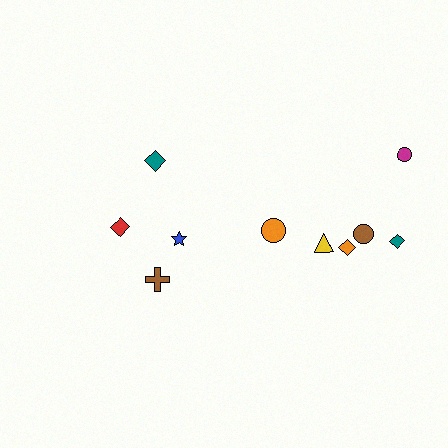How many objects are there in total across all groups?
There are 10 objects.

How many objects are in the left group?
There are 4 objects.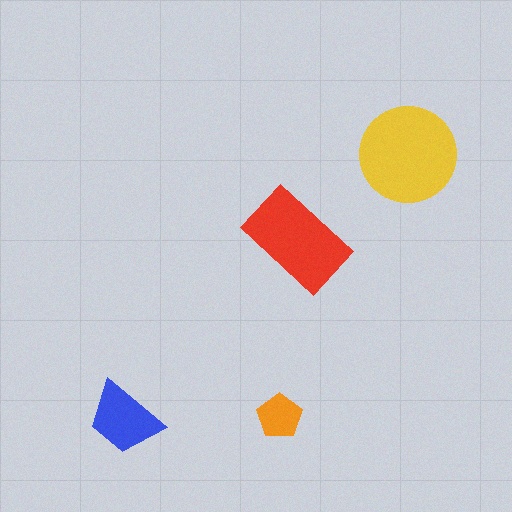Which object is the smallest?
The orange pentagon.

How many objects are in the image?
There are 4 objects in the image.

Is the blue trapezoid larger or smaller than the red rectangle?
Smaller.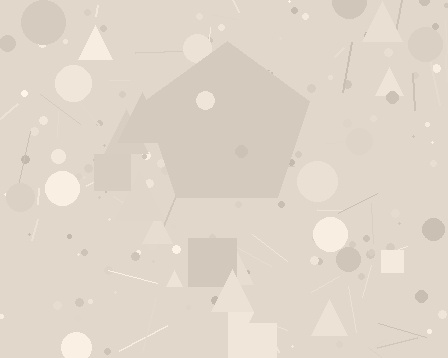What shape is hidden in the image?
A pentagon is hidden in the image.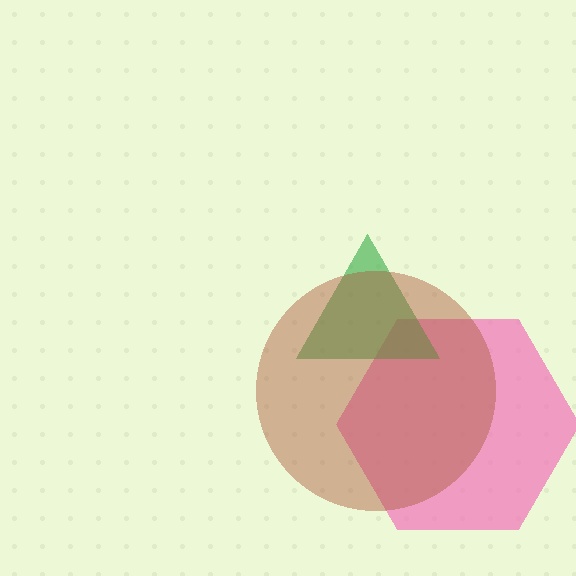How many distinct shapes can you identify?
There are 3 distinct shapes: a pink hexagon, a green triangle, a brown circle.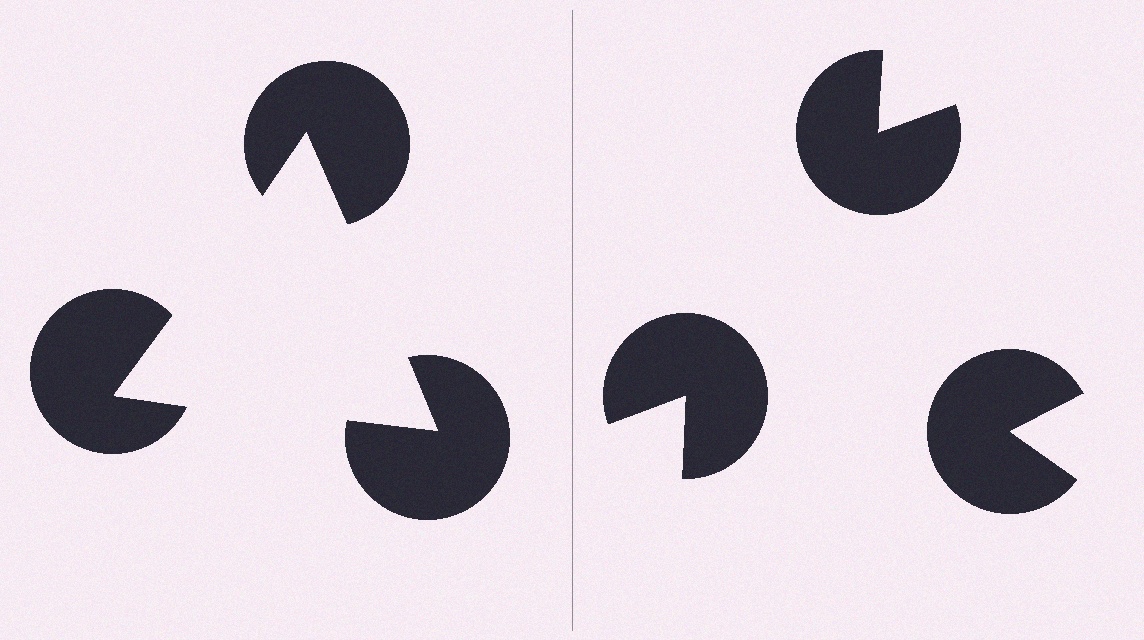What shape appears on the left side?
An illusory triangle.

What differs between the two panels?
The pac-man discs are positioned identically on both sides; only the wedge orientations differ. On the left they align to a triangle; on the right they are misaligned.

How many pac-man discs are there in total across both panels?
6 — 3 on each side.